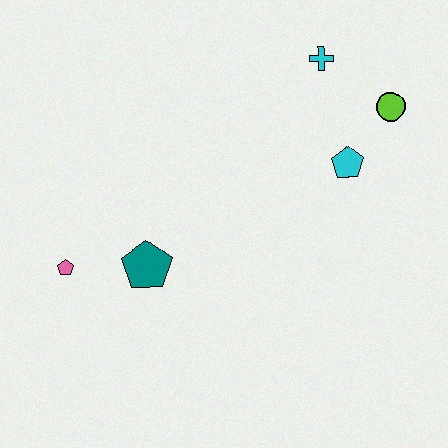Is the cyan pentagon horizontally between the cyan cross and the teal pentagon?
No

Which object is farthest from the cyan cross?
The pink pentagon is farthest from the cyan cross.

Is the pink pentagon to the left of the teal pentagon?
Yes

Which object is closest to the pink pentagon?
The teal pentagon is closest to the pink pentagon.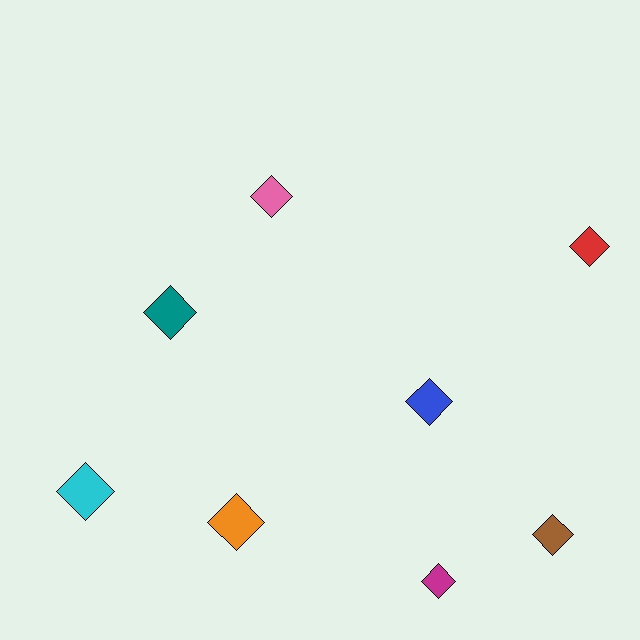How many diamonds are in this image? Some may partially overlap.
There are 8 diamonds.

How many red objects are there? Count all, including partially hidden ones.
There is 1 red object.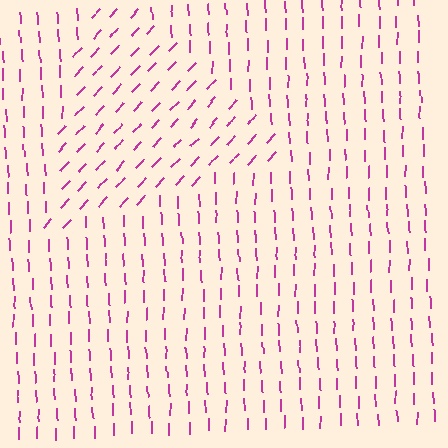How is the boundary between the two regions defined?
The boundary is defined purely by a change in line orientation (approximately 45 degrees difference). All lines are the same color and thickness.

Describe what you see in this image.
The image is filled with small magenta line segments. A triangle region in the image has lines oriented differently from the surrounding lines, creating a visible texture boundary.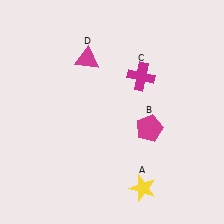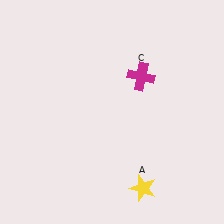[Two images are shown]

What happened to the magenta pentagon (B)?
The magenta pentagon (B) was removed in Image 2. It was in the bottom-right area of Image 1.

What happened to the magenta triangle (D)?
The magenta triangle (D) was removed in Image 2. It was in the top-left area of Image 1.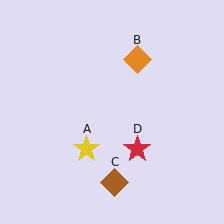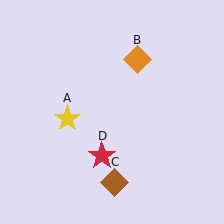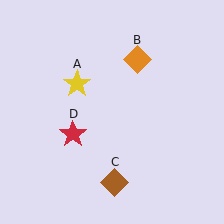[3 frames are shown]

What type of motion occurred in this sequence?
The yellow star (object A), red star (object D) rotated clockwise around the center of the scene.